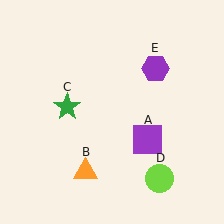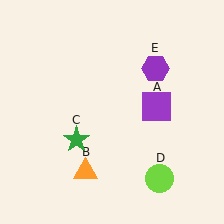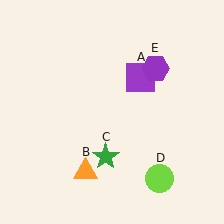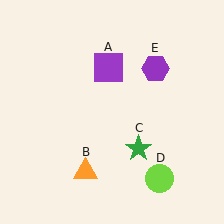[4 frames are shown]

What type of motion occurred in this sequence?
The purple square (object A), green star (object C) rotated counterclockwise around the center of the scene.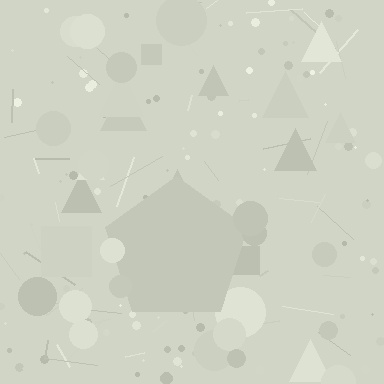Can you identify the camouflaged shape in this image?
The camouflaged shape is a pentagon.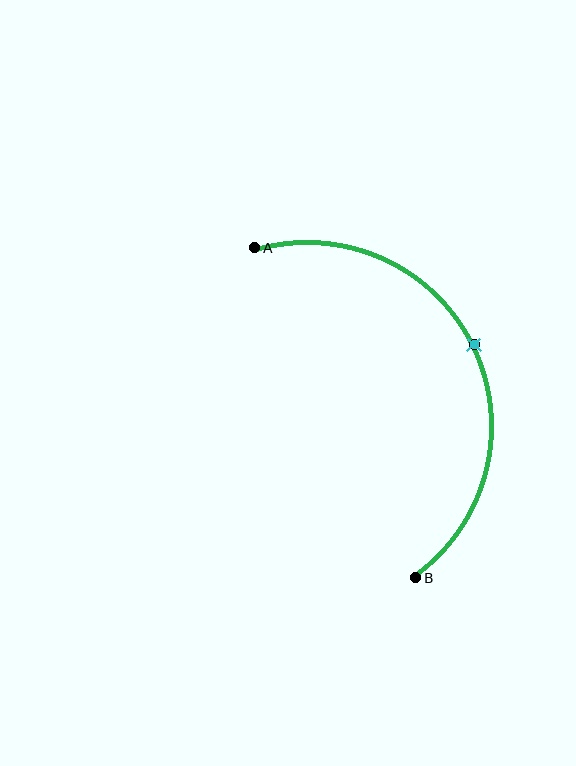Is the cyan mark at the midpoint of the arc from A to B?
Yes. The cyan mark lies on the arc at equal arc-length from both A and B — it is the arc midpoint.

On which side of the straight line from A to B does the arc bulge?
The arc bulges to the right of the straight line connecting A and B.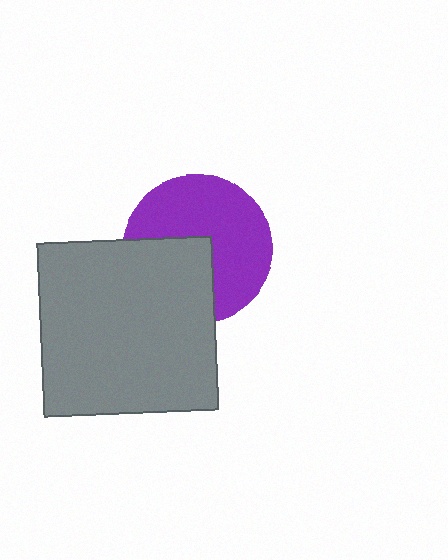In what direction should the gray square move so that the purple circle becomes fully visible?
The gray square should move toward the lower-left. That is the shortest direction to clear the overlap and leave the purple circle fully visible.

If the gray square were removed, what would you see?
You would see the complete purple circle.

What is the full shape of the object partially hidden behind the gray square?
The partially hidden object is a purple circle.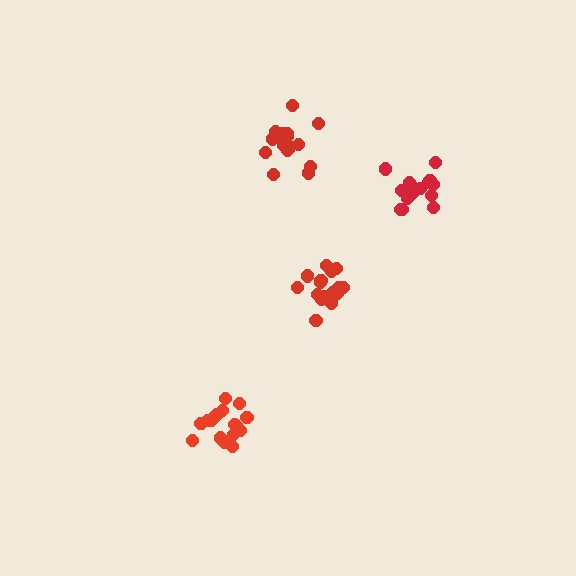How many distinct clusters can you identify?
There are 4 distinct clusters.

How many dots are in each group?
Group 1: 19 dots, Group 2: 16 dots, Group 3: 19 dots, Group 4: 16 dots (70 total).